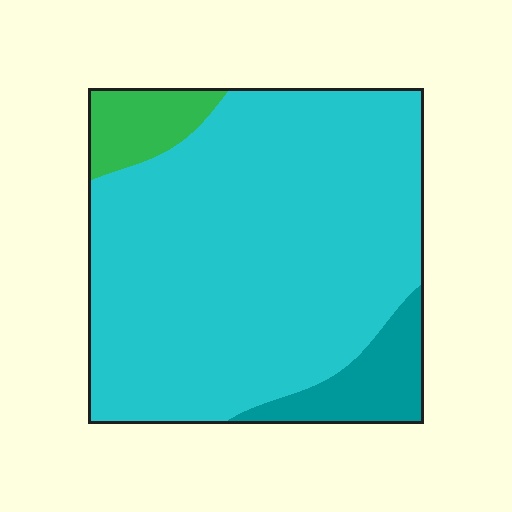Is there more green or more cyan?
Cyan.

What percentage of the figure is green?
Green takes up about one tenth (1/10) of the figure.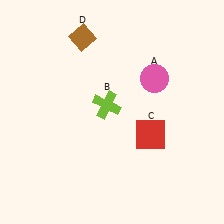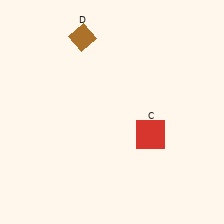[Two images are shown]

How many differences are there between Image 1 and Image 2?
There are 2 differences between the two images.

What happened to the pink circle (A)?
The pink circle (A) was removed in Image 2. It was in the top-right area of Image 1.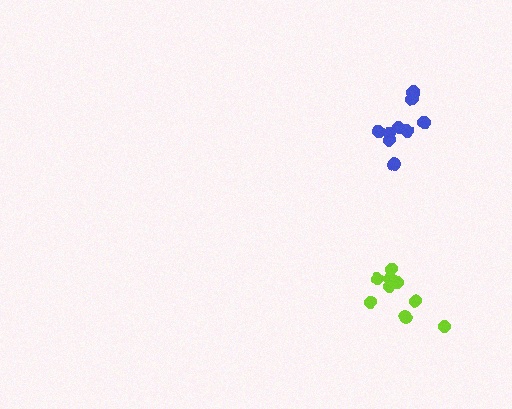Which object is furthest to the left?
The lime cluster is leftmost.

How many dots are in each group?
Group 1: 9 dots, Group 2: 10 dots (19 total).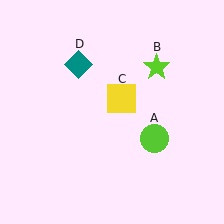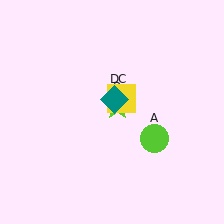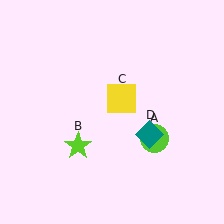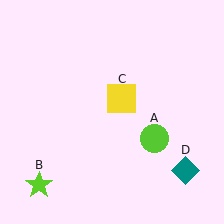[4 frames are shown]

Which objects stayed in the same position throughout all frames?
Lime circle (object A) and yellow square (object C) remained stationary.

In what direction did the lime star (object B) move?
The lime star (object B) moved down and to the left.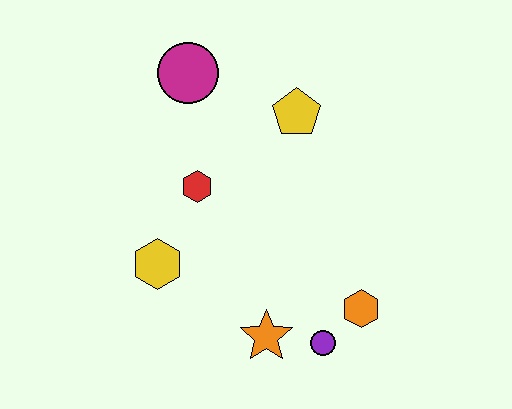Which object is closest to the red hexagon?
The yellow hexagon is closest to the red hexagon.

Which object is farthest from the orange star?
The magenta circle is farthest from the orange star.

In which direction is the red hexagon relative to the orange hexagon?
The red hexagon is to the left of the orange hexagon.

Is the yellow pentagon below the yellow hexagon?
No